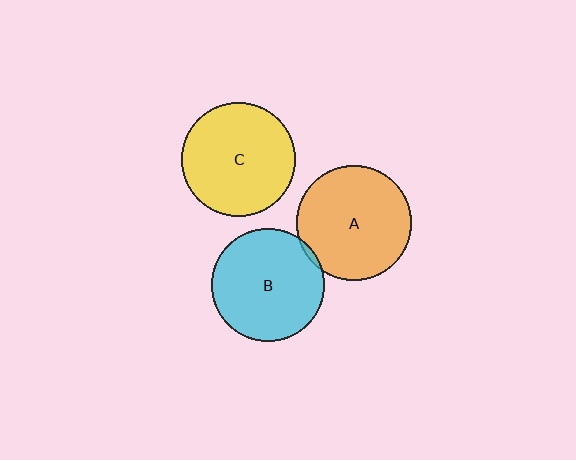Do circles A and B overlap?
Yes.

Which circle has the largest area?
Circle A (orange).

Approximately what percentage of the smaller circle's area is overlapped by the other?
Approximately 5%.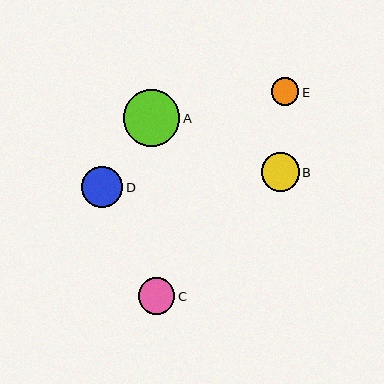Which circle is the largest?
Circle A is the largest with a size of approximately 57 pixels.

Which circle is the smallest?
Circle E is the smallest with a size of approximately 28 pixels.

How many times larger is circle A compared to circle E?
Circle A is approximately 2.1 times the size of circle E.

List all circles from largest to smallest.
From largest to smallest: A, D, B, C, E.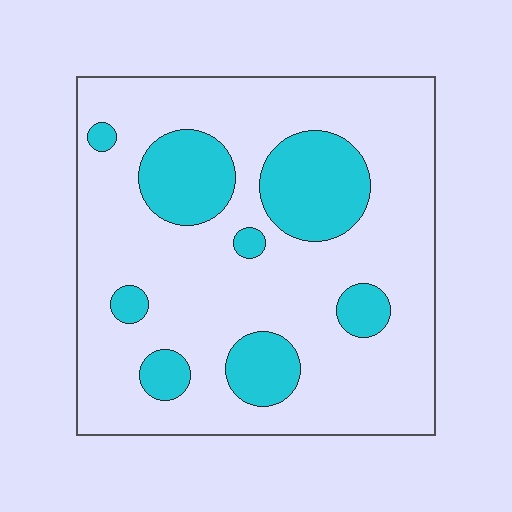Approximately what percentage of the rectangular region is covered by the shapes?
Approximately 20%.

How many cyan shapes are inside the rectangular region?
8.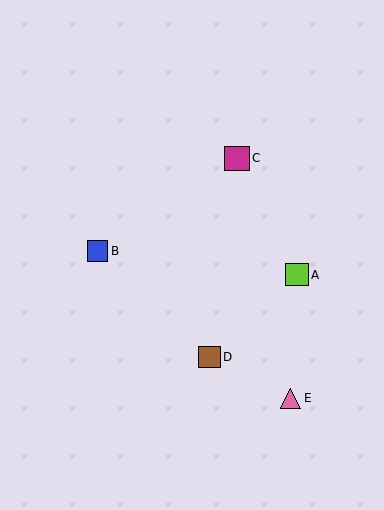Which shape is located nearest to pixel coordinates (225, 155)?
The magenta square (labeled C) at (237, 158) is nearest to that location.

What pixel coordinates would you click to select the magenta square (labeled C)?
Click at (237, 158) to select the magenta square C.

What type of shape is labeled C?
Shape C is a magenta square.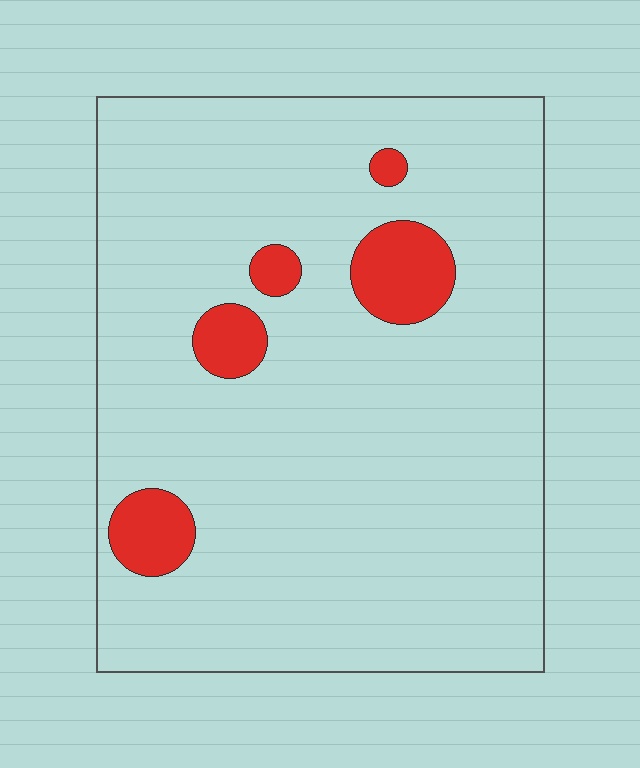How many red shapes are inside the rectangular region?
5.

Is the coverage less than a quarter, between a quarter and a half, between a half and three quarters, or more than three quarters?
Less than a quarter.